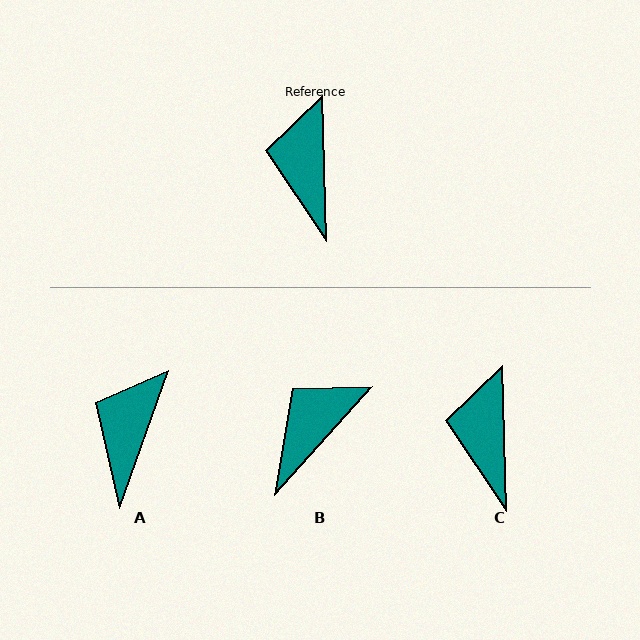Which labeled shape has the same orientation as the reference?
C.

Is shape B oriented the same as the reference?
No, it is off by about 43 degrees.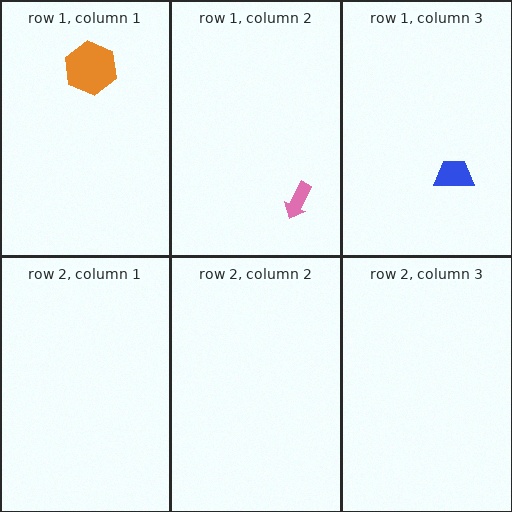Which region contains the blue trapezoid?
The row 1, column 3 region.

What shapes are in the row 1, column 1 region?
The orange hexagon.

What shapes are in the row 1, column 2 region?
The pink arrow.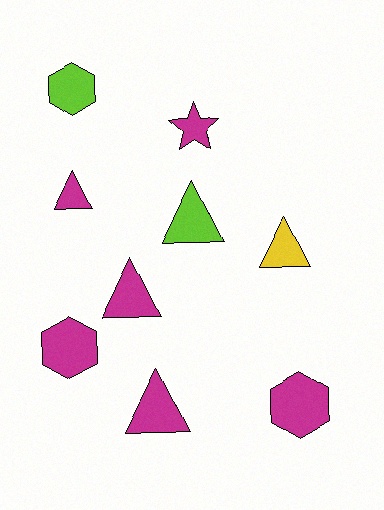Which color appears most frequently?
Magenta, with 6 objects.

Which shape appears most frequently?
Triangle, with 5 objects.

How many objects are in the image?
There are 9 objects.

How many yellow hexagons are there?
There are no yellow hexagons.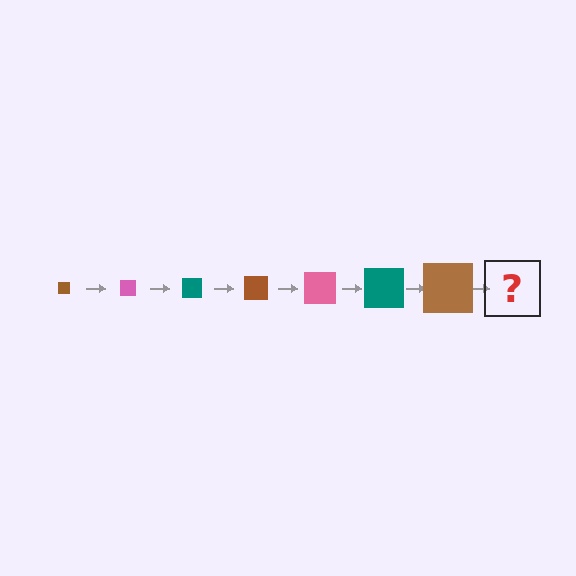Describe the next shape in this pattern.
It should be a pink square, larger than the previous one.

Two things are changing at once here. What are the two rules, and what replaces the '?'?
The two rules are that the square grows larger each step and the color cycles through brown, pink, and teal. The '?' should be a pink square, larger than the previous one.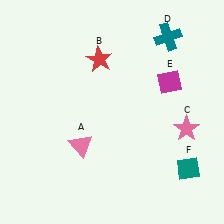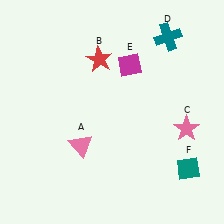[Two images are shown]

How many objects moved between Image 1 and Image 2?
1 object moved between the two images.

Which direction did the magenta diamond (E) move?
The magenta diamond (E) moved left.